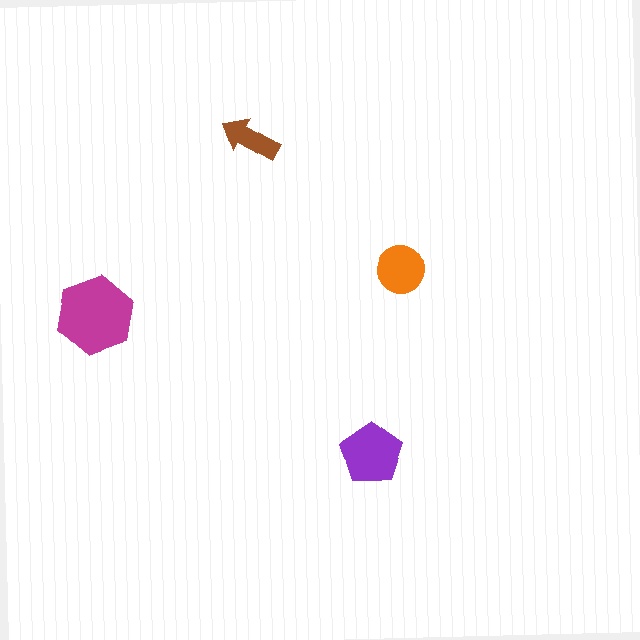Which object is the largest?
The magenta hexagon.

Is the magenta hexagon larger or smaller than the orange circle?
Larger.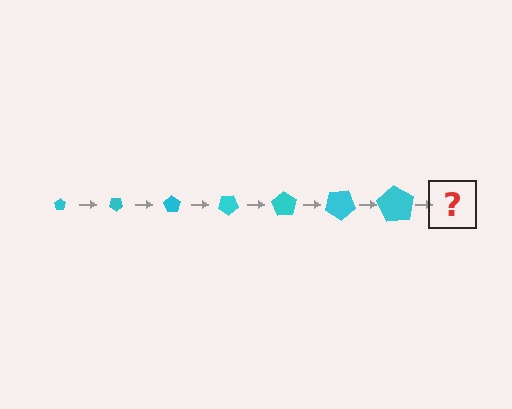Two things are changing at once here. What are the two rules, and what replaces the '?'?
The two rules are that the pentagon grows larger each step and it rotates 35 degrees each step. The '?' should be a pentagon, larger than the previous one and rotated 245 degrees from the start.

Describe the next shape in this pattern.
It should be a pentagon, larger than the previous one and rotated 245 degrees from the start.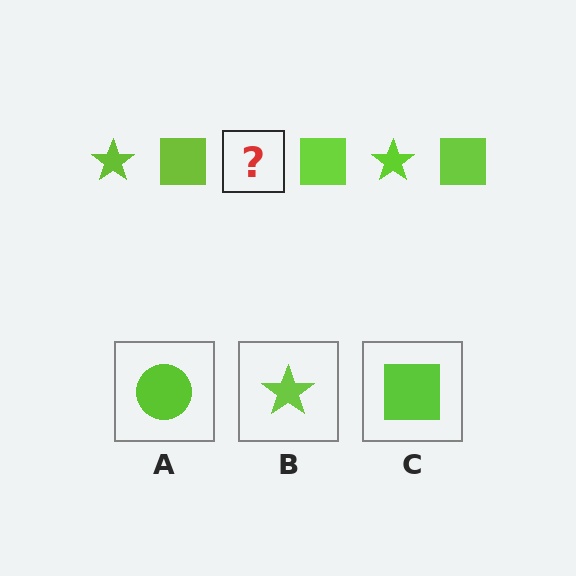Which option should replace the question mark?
Option B.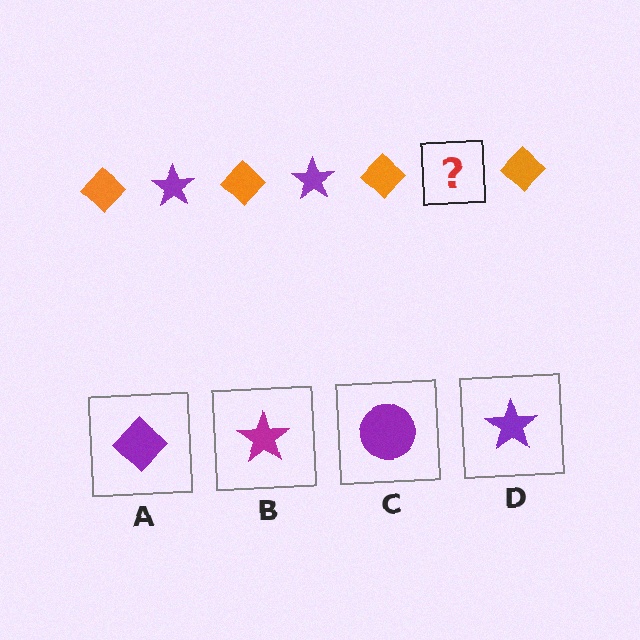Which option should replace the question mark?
Option D.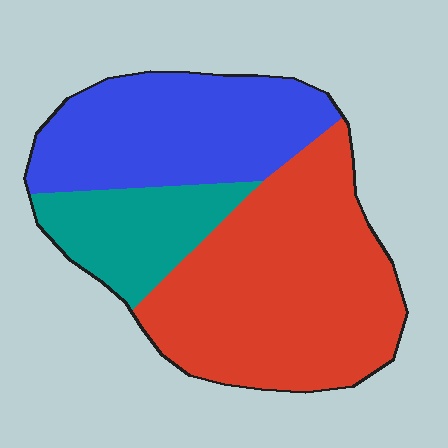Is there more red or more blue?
Red.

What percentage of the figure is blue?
Blue takes up between a quarter and a half of the figure.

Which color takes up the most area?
Red, at roughly 50%.